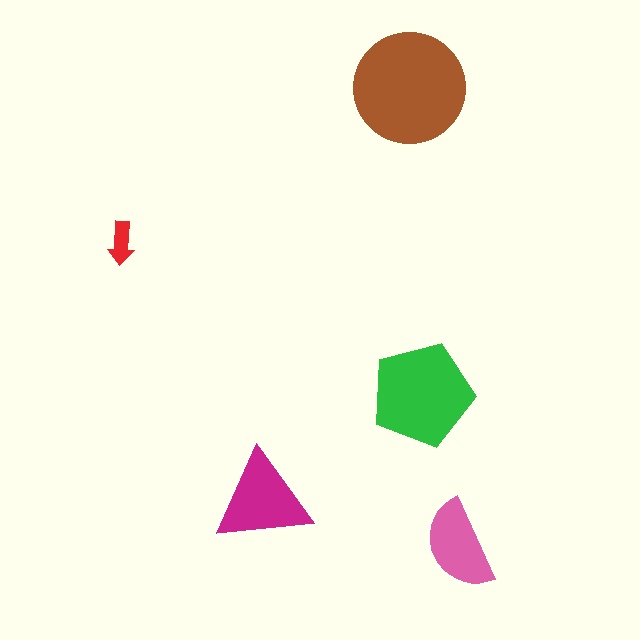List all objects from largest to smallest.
The brown circle, the green pentagon, the magenta triangle, the pink semicircle, the red arrow.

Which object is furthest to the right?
The pink semicircle is rightmost.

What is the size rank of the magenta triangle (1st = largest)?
3rd.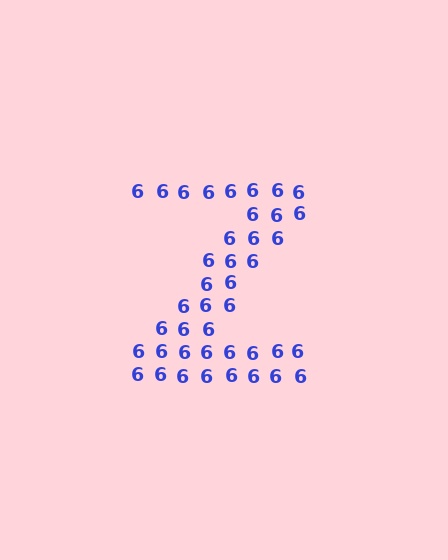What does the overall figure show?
The overall figure shows the letter Z.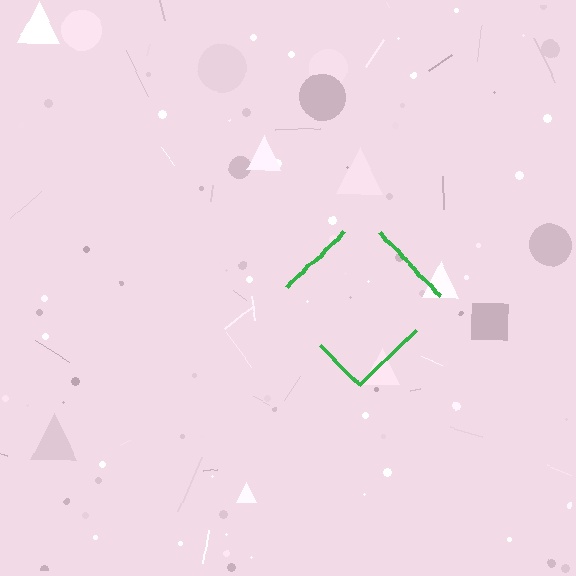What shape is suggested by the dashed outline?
The dashed outline suggests a diamond.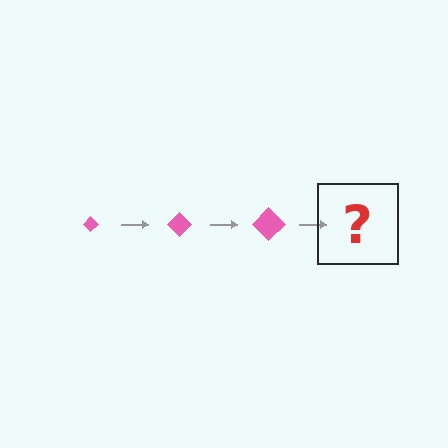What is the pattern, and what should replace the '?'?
The pattern is that the diamond gets progressively larger each step. The '?' should be a pink diamond, larger than the previous one.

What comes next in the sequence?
The next element should be a pink diamond, larger than the previous one.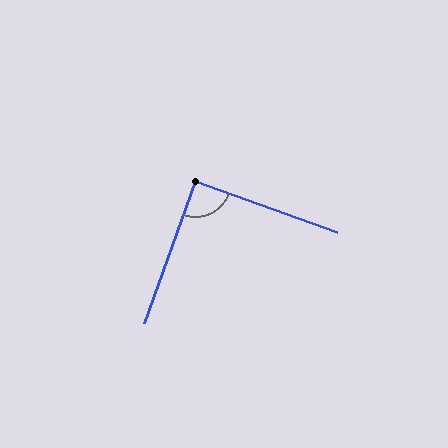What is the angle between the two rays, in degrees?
Approximately 91 degrees.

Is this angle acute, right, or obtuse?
It is approximately a right angle.